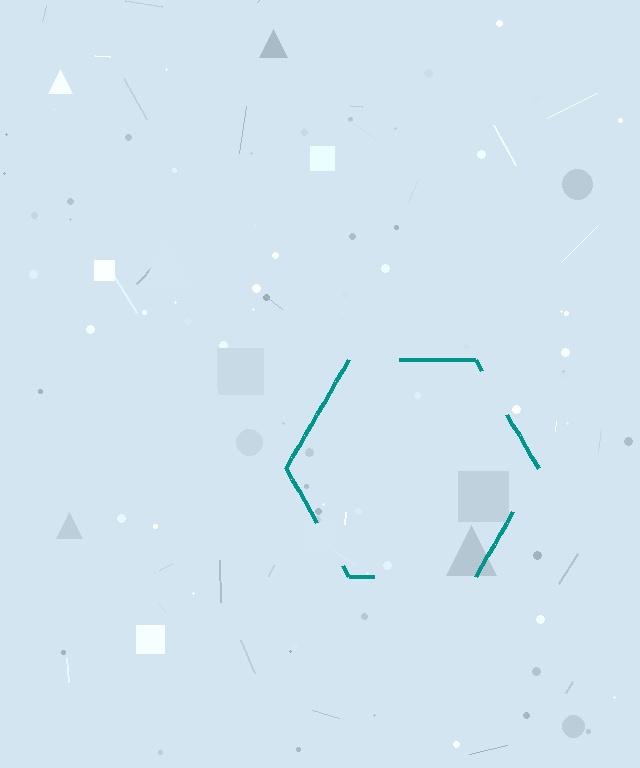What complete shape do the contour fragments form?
The contour fragments form a hexagon.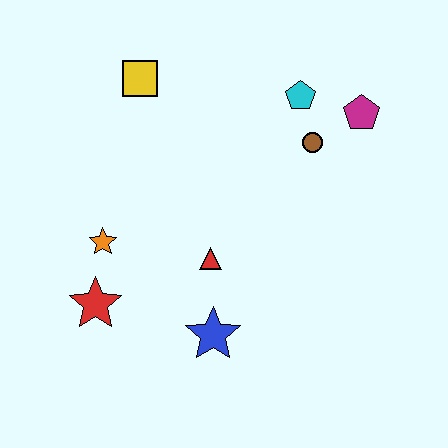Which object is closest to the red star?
The orange star is closest to the red star.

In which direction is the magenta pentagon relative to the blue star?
The magenta pentagon is above the blue star.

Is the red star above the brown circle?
No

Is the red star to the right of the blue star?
No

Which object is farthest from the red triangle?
The magenta pentagon is farthest from the red triangle.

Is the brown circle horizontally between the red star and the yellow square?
No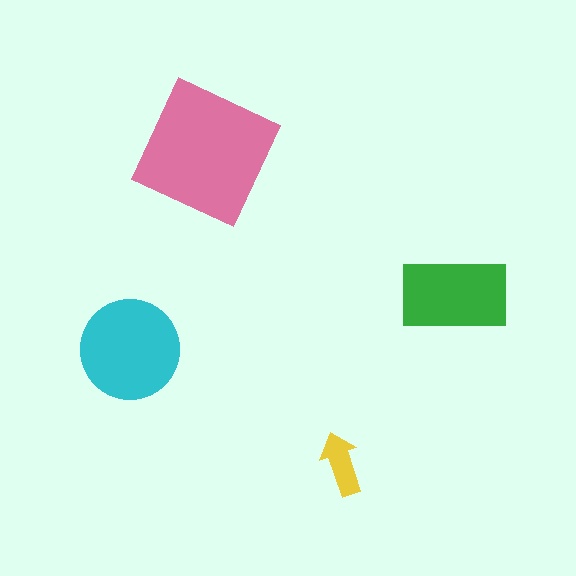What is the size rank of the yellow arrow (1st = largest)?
4th.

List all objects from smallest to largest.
The yellow arrow, the green rectangle, the cyan circle, the pink square.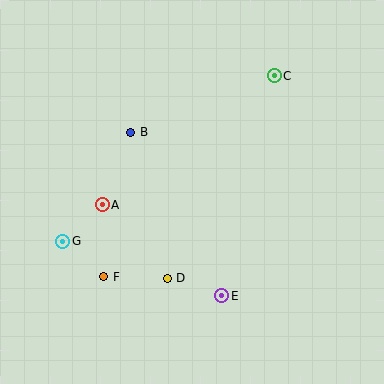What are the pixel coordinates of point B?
Point B is at (131, 132).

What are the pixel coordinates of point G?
Point G is at (63, 241).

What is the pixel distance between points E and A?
The distance between E and A is 150 pixels.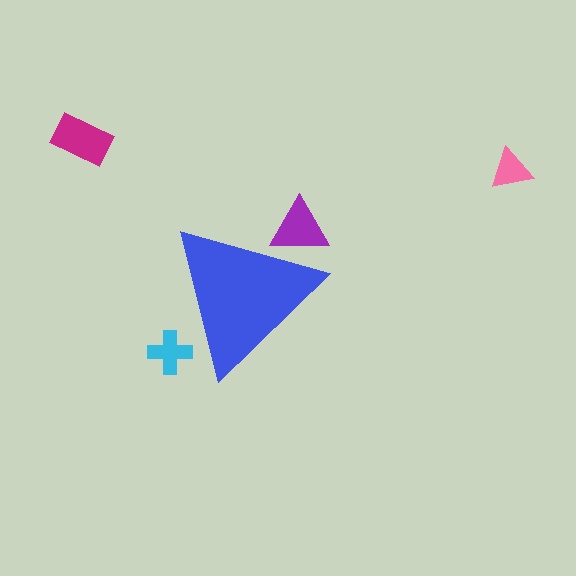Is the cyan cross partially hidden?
Yes, the cyan cross is partially hidden behind the blue triangle.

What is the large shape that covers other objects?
A blue triangle.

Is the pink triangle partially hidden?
No, the pink triangle is fully visible.